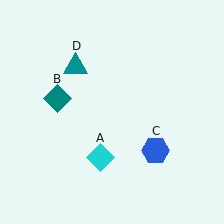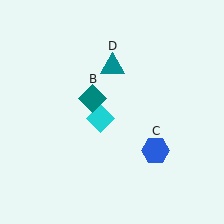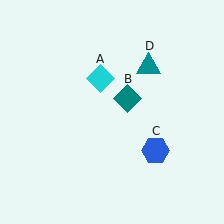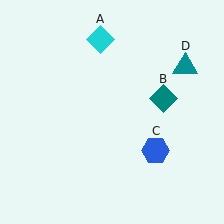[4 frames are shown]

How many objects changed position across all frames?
3 objects changed position: cyan diamond (object A), teal diamond (object B), teal triangle (object D).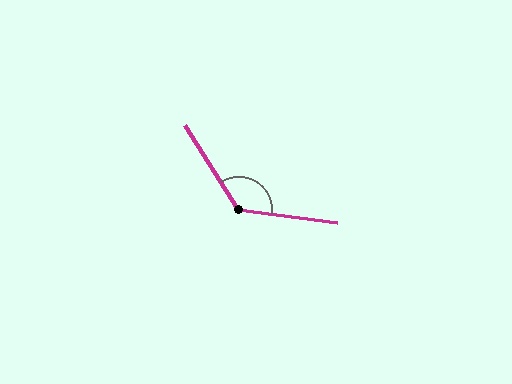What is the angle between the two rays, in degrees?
Approximately 131 degrees.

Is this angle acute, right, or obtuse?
It is obtuse.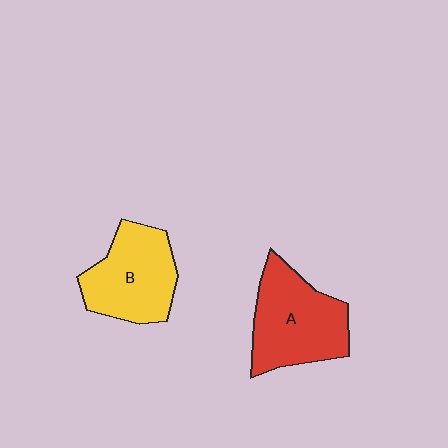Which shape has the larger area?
Shape A (red).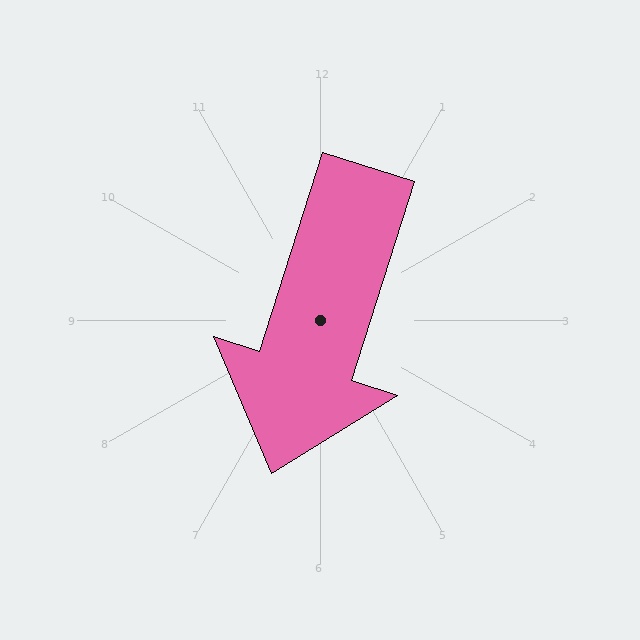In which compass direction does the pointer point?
South.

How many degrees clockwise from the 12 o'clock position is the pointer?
Approximately 198 degrees.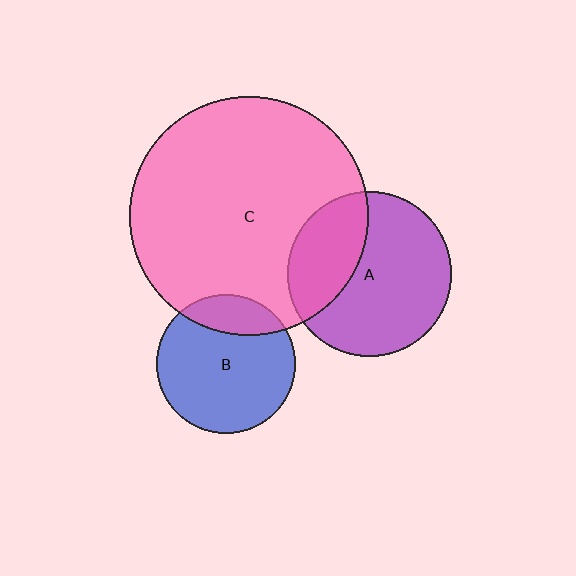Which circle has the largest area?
Circle C (pink).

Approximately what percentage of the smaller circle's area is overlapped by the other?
Approximately 20%.